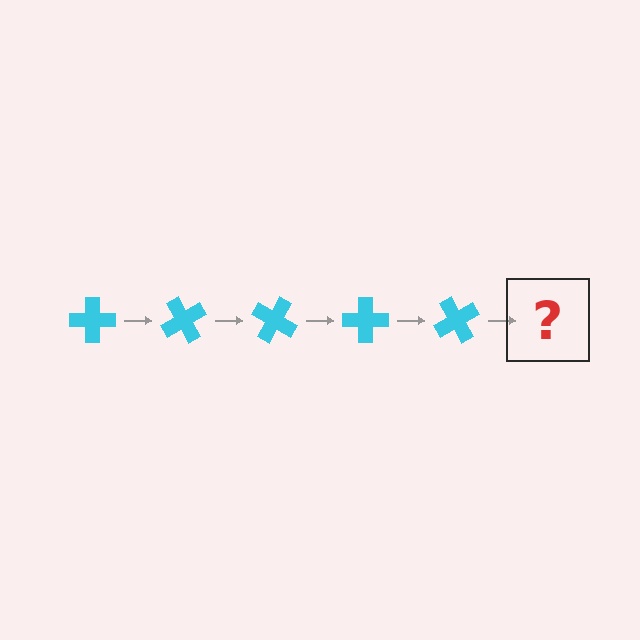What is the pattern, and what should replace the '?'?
The pattern is that the cross rotates 60 degrees each step. The '?' should be a cyan cross rotated 300 degrees.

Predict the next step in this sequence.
The next step is a cyan cross rotated 300 degrees.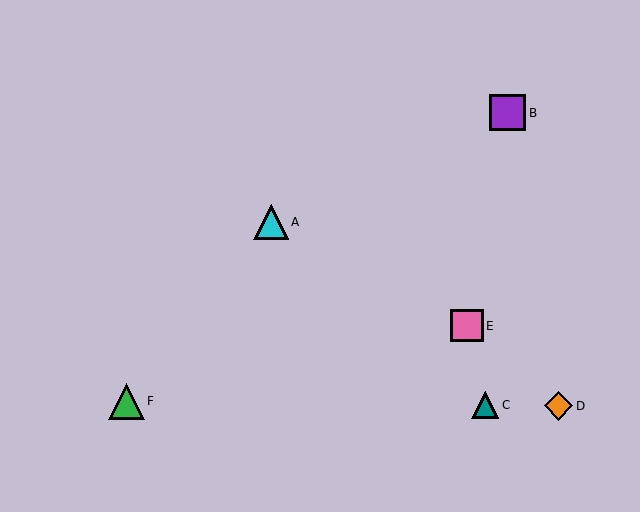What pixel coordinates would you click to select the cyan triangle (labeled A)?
Click at (271, 222) to select the cyan triangle A.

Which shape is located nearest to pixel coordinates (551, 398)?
The orange diamond (labeled D) at (558, 406) is nearest to that location.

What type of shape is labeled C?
Shape C is a teal triangle.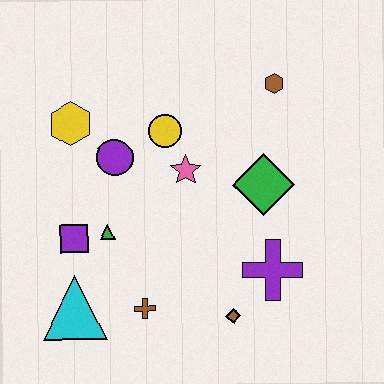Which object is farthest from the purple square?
The brown hexagon is farthest from the purple square.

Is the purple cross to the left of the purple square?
No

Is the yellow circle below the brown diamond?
No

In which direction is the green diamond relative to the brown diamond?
The green diamond is above the brown diamond.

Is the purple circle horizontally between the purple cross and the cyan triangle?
Yes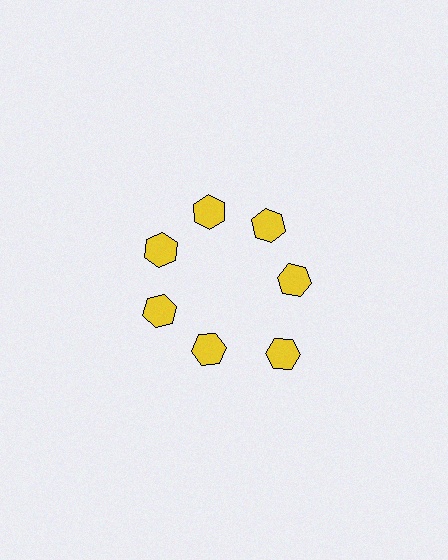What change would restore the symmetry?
The symmetry would be restored by moving it inward, back onto the ring so that all 7 hexagons sit at equal angles and equal distance from the center.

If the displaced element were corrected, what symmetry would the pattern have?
It would have 7-fold rotational symmetry — the pattern would map onto itself every 51 degrees.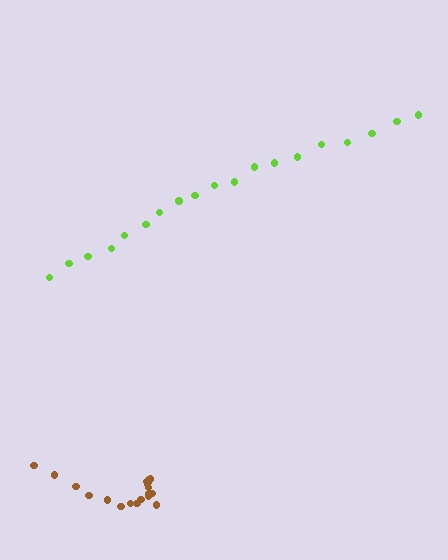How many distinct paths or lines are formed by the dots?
There are 2 distinct paths.